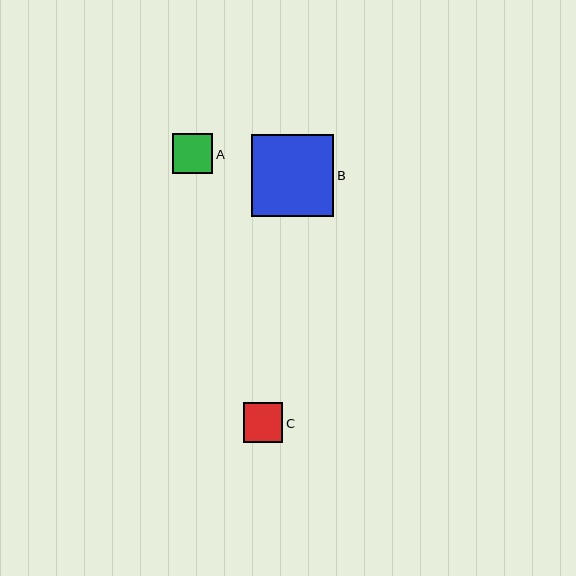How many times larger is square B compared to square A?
Square B is approximately 2.1 times the size of square A.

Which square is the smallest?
Square C is the smallest with a size of approximately 39 pixels.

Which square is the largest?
Square B is the largest with a size of approximately 82 pixels.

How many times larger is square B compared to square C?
Square B is approximately 2.1 times the size of square C.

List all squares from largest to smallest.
From largest to smallest: B, A, C.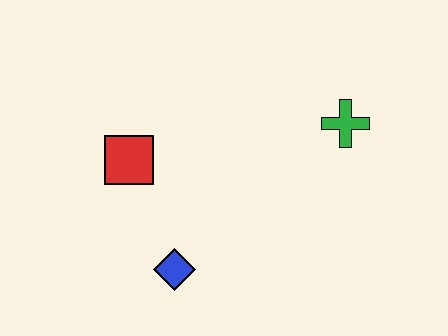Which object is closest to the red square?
The blue diamond is closest to the red square.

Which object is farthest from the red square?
The green cross is farthest from the red square.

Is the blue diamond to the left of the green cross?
Yes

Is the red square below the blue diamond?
No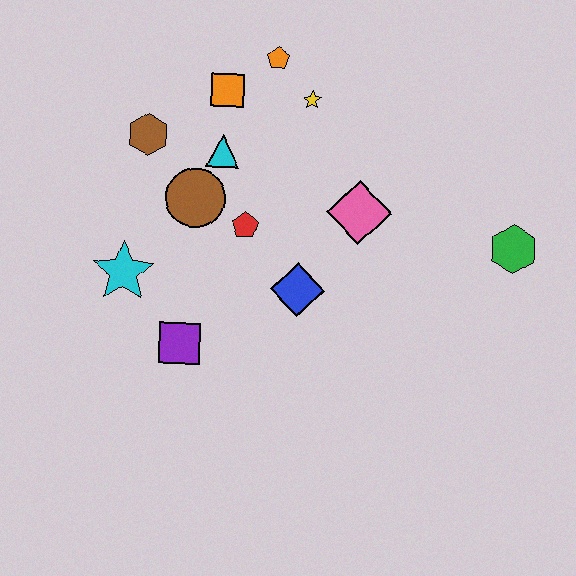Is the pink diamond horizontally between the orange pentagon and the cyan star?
No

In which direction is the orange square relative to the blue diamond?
The orange square is above the blue diamond.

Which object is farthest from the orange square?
The green hexagon is farthest from the orange square.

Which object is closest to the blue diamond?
The red pentagon is closest to the blue diamond.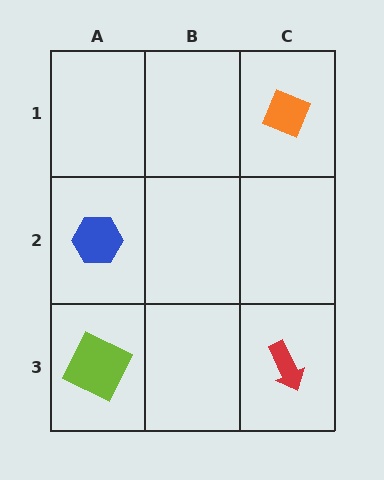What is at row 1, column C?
An orange diamond.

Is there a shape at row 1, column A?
No, that cell is empty.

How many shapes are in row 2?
1 shape.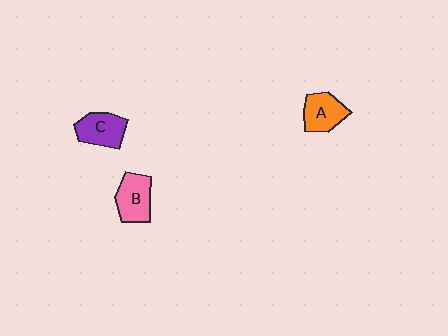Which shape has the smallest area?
Shape A (orange).